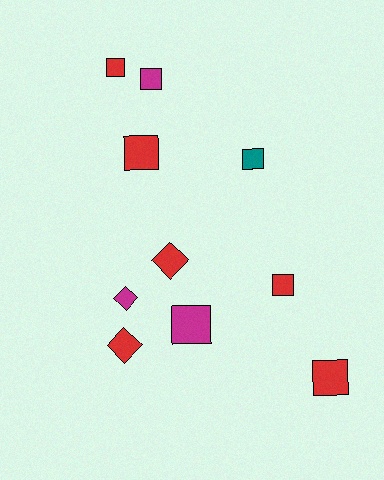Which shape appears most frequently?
Square, with 7 objects.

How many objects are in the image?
There are 10 objects.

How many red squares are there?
There are 4 red squares.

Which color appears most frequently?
Red, with 6 objects.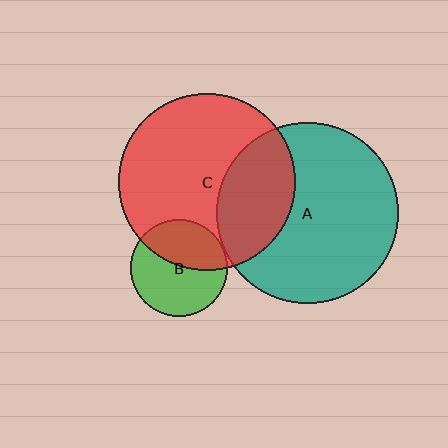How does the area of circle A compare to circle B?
Approximately 3.5 times.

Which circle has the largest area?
Circle A (teal).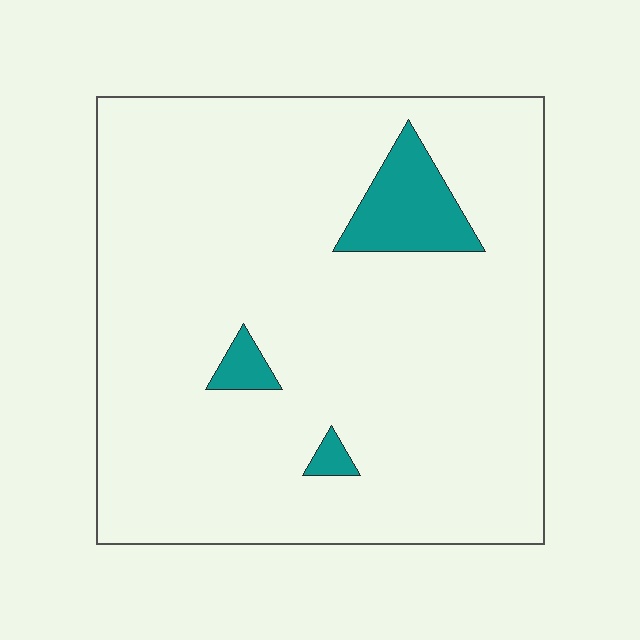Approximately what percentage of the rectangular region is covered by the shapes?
Approximately 5%.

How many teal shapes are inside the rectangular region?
3.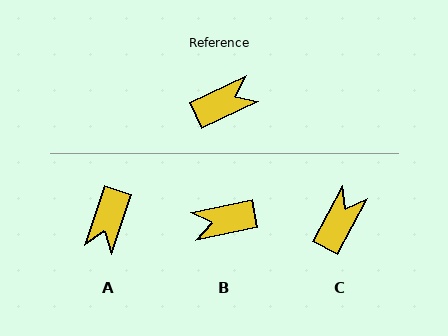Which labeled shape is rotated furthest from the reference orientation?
B, about 166 degrees away.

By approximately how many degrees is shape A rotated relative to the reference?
Approximately 133 degrees clockwise.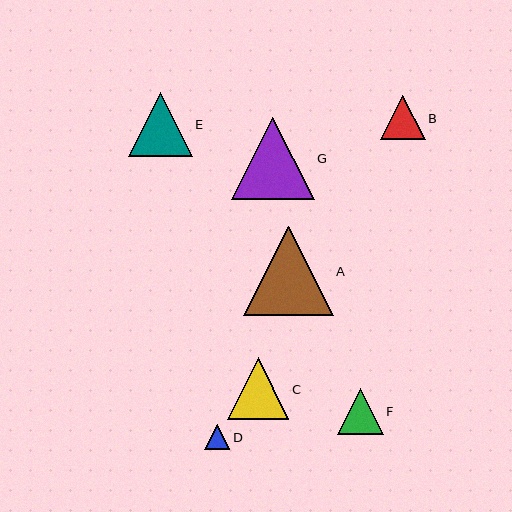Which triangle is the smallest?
Triangle D is the smallest with a size of approximately 25 pixels.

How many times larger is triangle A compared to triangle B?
Triangle A is approximately 2.0 times the size of triangle B.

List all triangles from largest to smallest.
From largest to smallest: A, G, E, C, F, B, D.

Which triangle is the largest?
Triangle A is the largest with a size of approximately 89 pixels.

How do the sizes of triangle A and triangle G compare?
Triangle A and triangle G are approximately the same size.